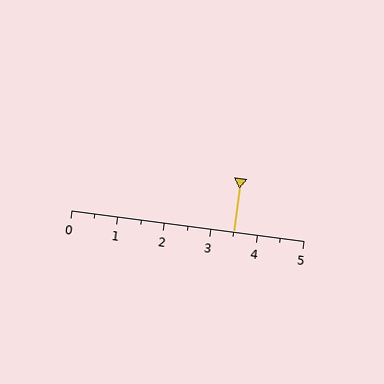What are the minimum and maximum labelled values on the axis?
The axis runs from 0 to 5.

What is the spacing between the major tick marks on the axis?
The major ticks are spaced 1 apart.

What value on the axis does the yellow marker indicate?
The marker indicates approximately 3.5.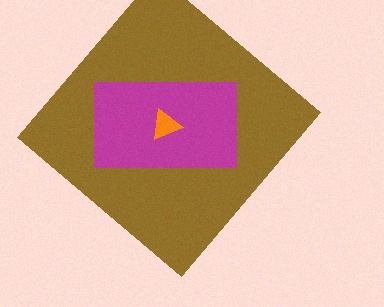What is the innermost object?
The orange triangle.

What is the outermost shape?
The brown diamond.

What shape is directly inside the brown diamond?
The magenta rectangle.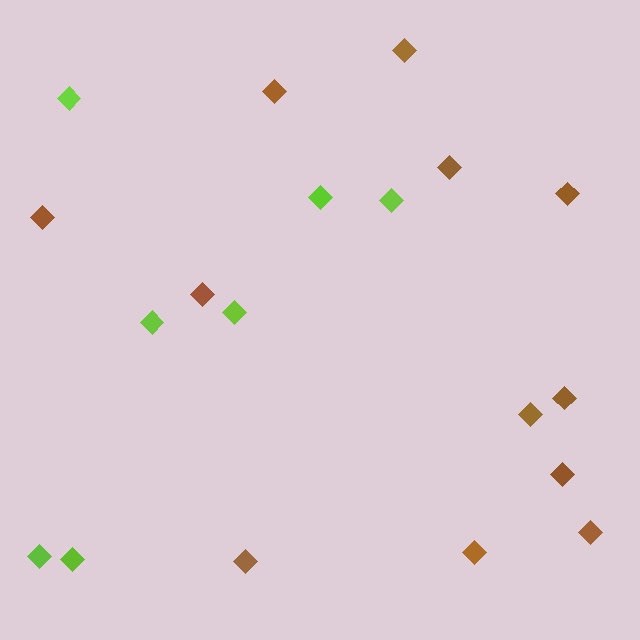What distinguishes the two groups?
There are 2 groups: one group of lime diamonds (7) and one group of brown diamonds (12).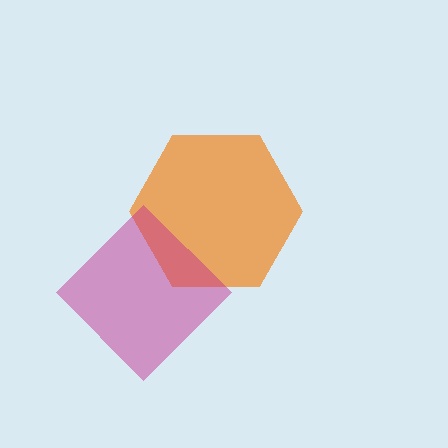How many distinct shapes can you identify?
There are 2 distinct shapes: an orange hexagon, a magenta diamond.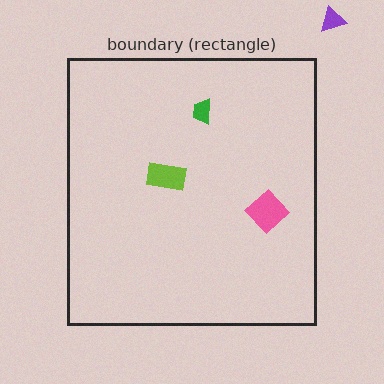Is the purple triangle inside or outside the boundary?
Outside.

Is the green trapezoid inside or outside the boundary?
Inside.